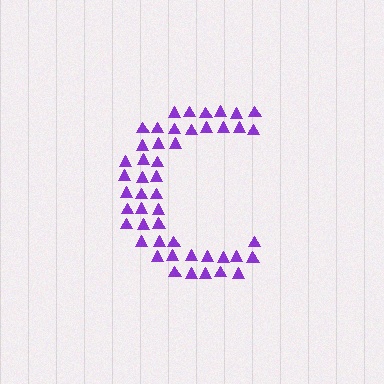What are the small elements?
The small elements are triangles.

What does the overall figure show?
The overall figure shows the letter C.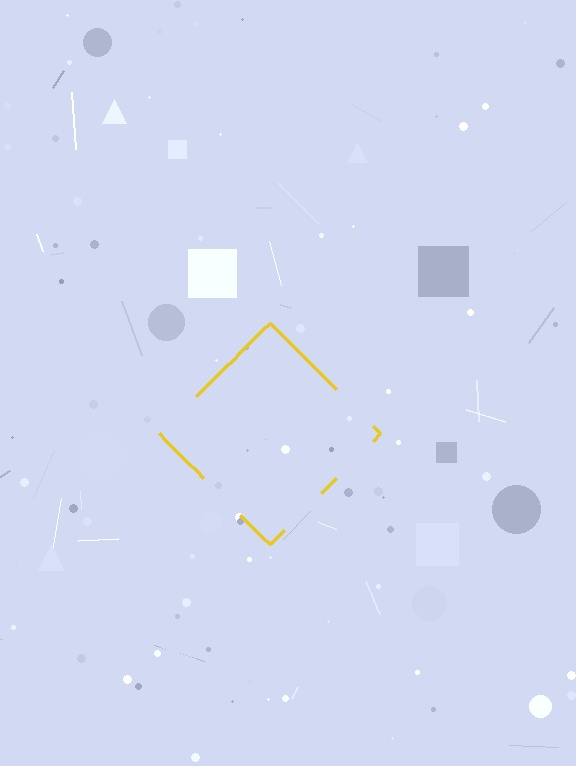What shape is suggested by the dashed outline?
The dashed outline suggests a diamond.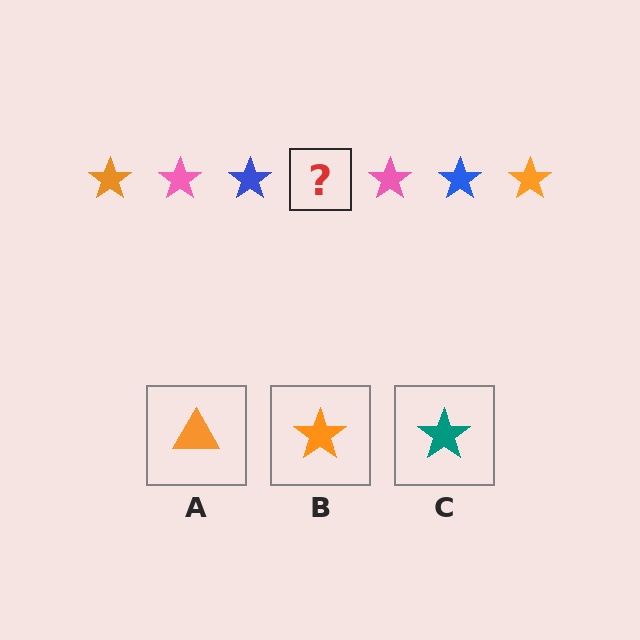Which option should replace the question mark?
Option B.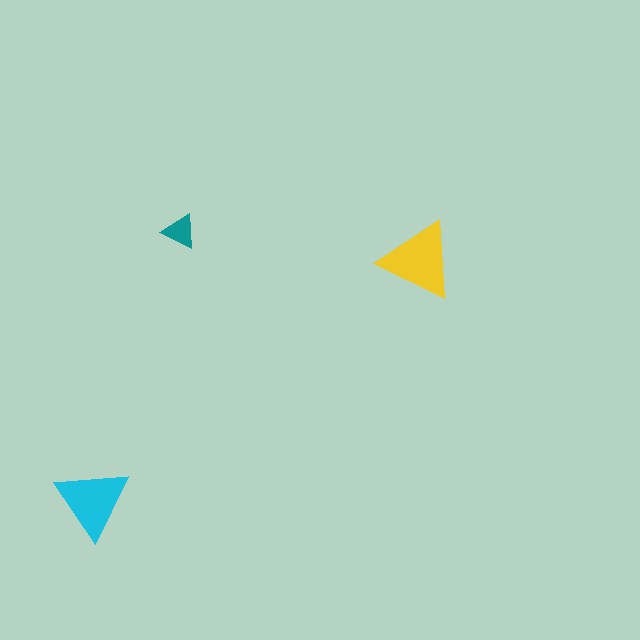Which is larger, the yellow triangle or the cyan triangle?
The yellow one.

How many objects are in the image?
There are 3 objects in the image.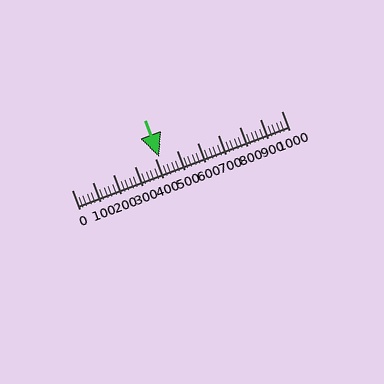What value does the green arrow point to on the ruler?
The green arrow points to approximately 417.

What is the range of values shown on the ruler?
The ruler shows values from 0 to 1000.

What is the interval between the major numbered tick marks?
The major tick marks are spaced 100 units apart.